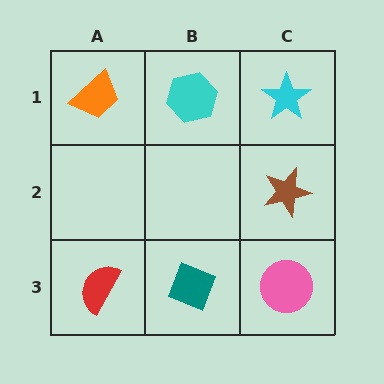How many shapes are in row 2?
1 shape.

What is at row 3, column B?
A teal diamond.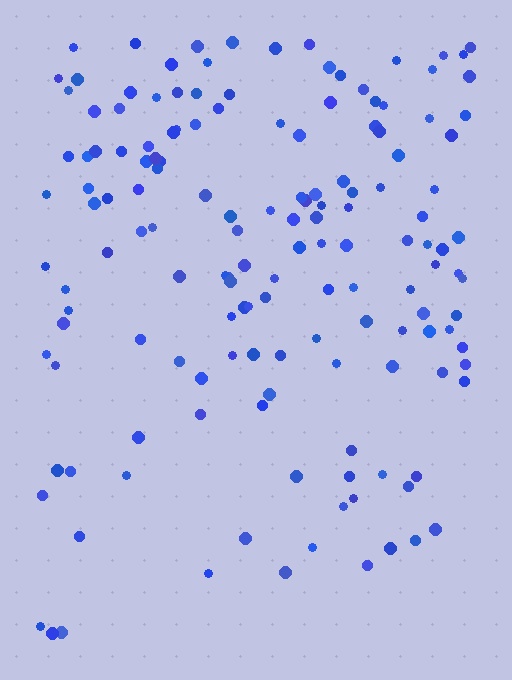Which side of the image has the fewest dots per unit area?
The bottom.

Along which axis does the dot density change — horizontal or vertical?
Vertical.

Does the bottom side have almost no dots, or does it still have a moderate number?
Still a moderate number, just noticeably fewer than the top.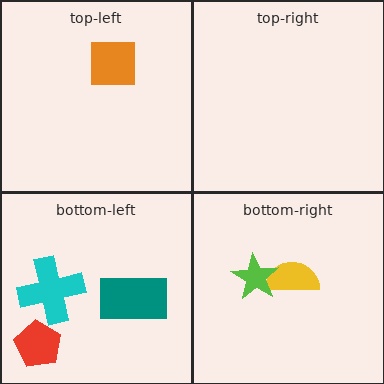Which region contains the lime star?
The bottom-right region.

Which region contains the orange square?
The top-left region.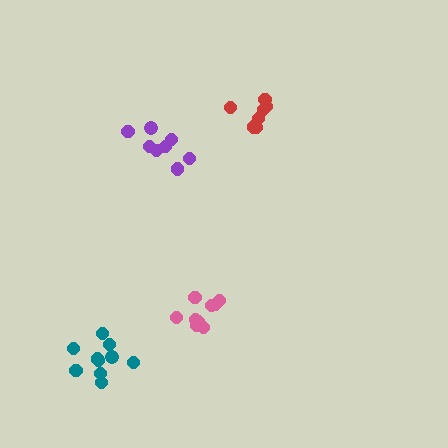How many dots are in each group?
Group 1: 9 dots, Group 2: 8 dots, Group 3: 10 dots, Group 4: 7 dots (34 total).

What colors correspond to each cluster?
The clusters are colored: pink, purple, teal, red.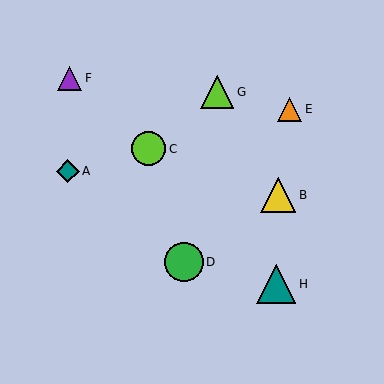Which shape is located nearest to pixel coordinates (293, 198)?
The yellow triangle (labeled B) at (278, 195) is nearest to that location.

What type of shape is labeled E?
Shape E is an orange triangle.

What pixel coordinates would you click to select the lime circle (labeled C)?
Click at (149, 149) to select the lime circle C.